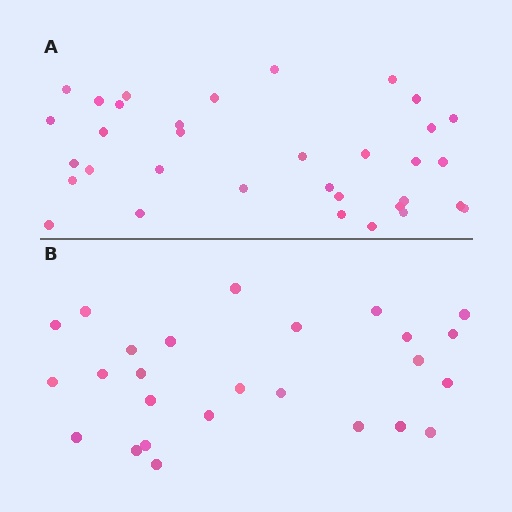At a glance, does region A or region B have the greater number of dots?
Region A (the top region) has more dots.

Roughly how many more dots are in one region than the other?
Region A has roughly 8 or so more dots than region B.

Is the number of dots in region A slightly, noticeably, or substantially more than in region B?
Region A has noticeably more, but not dramatically so. The ratio is roughly 1.3 to 1.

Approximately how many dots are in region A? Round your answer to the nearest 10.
About 30 dots. (The exact count is 34, which rounds to 30.)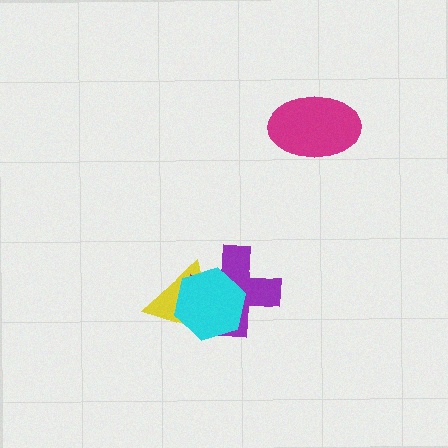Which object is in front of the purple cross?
The cyan hexagon is in front of the purple cross.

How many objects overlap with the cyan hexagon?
2 objects overlap with the cyan hexagon.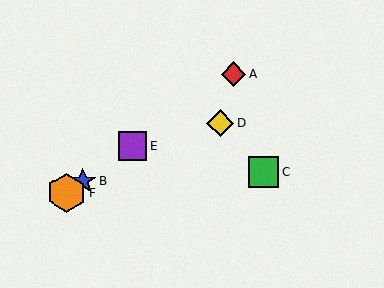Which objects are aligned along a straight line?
Objects A, B, E, F are aligned along a straight line.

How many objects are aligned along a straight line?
4 objects (A, B, E, F) are aligned along a straight line.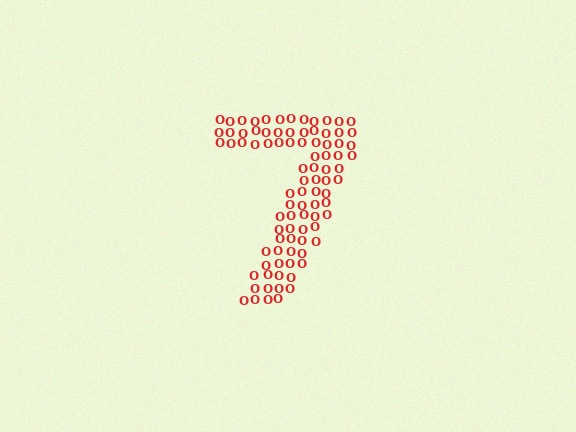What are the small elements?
The small elements are letter O's.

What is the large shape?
The large shape is the digit 7.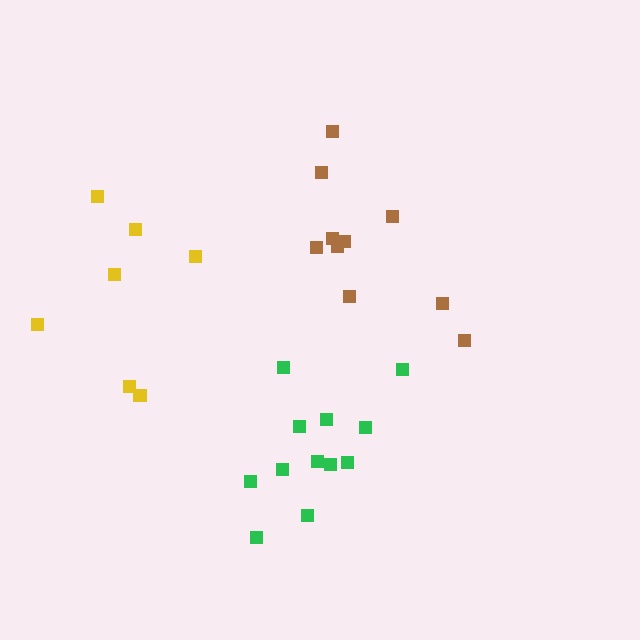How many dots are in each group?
Group 1: 10 dots, Group 2: 8 dots, Group 3: 12 dots (30 total).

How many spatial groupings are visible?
There are 3 spatial groupings.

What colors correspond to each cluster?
The clusters are colored: brown, yellow, green.